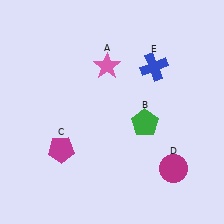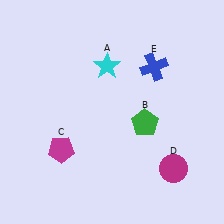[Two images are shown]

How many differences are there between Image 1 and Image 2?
There is 1 difference between the two images.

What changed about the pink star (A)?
In Image 1, A is pink. In Image 2, it changed to cyan.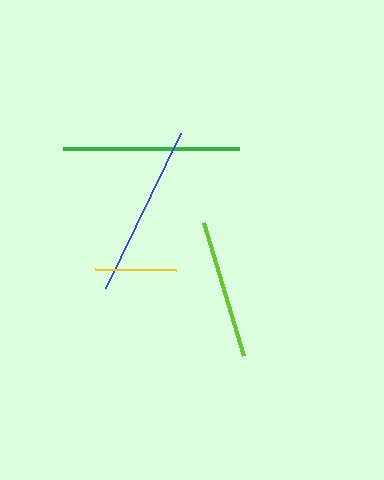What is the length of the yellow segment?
The yellow segment is approximately 81 pixels long.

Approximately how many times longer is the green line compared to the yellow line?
The green line is approximately 2.2 times the length of the yellow line.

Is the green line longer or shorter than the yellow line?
The green line is longer than the yellow line.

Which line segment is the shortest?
The yellow line is the shortest at approximately 81 pixels.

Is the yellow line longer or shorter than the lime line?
The lime line is longer than the yellow line.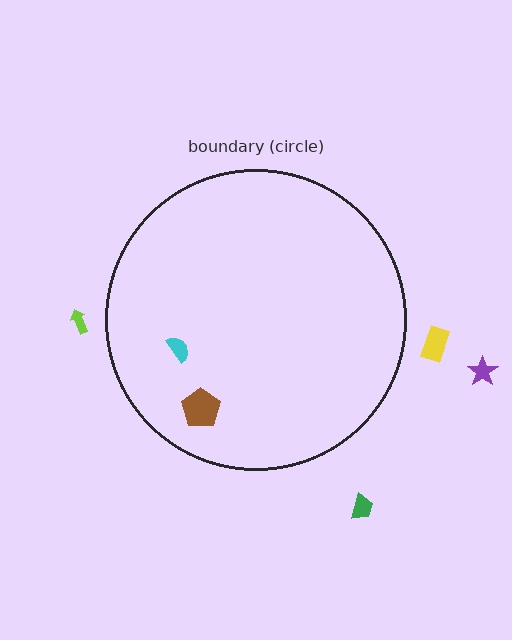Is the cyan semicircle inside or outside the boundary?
Inside.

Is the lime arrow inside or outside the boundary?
Outside.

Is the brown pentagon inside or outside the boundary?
Inside.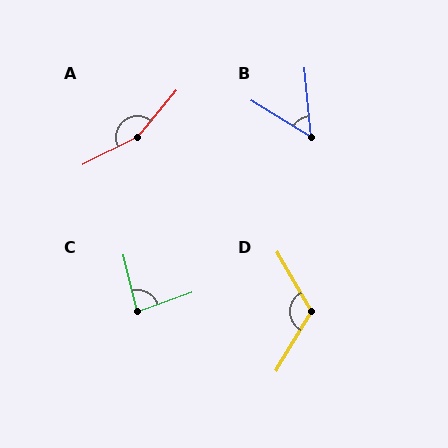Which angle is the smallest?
B, at approximately 53 degrees.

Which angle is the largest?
A, at approximately 156 degrees.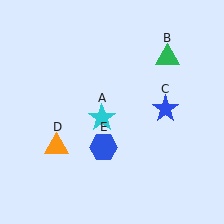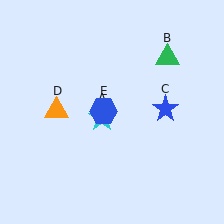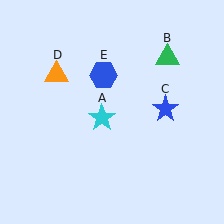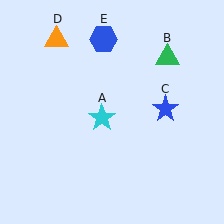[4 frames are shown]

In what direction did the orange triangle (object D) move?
The orange triangle (object D) moved up.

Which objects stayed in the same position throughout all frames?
Cyan star (object A) and green triangle (object B) and blue star (object C) remained stationary.